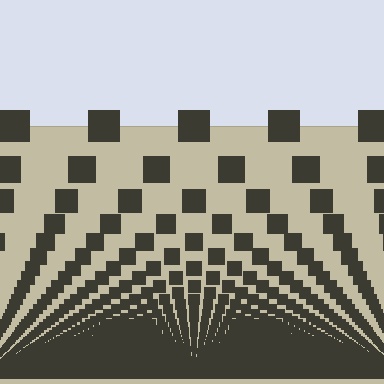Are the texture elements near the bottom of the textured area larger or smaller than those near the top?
Smaller. The gradient is inverted — elements near the bottom are smaller and denser.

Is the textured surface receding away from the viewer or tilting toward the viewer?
The surface appears to tilt toward the viewer. Texture elements get larger and sparser toward the top.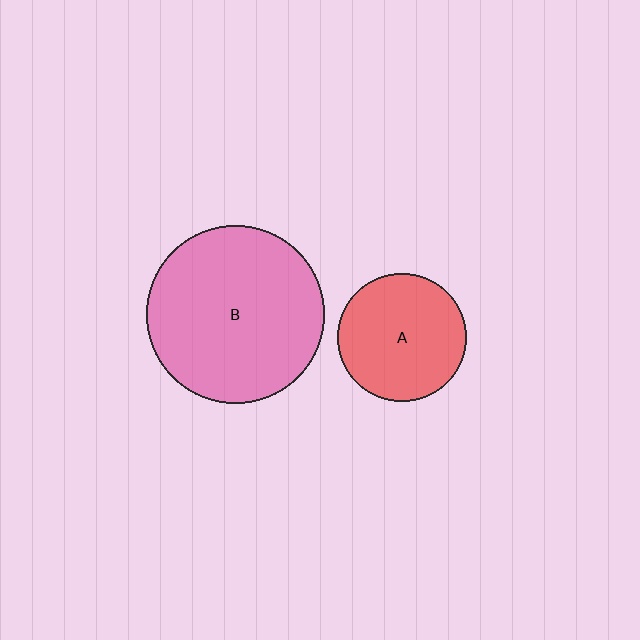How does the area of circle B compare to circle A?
Approximately 1.9 times.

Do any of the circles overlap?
No, none of the circles overlap.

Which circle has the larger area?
Circle B (pink).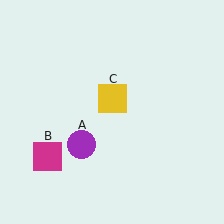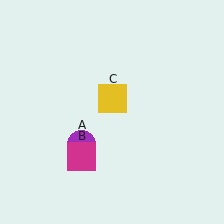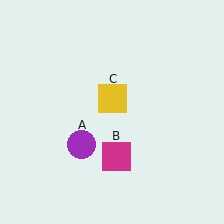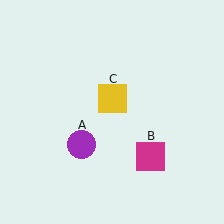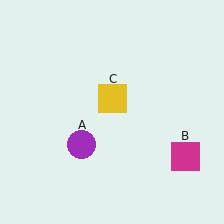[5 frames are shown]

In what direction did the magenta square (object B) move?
The magenta square (object B) moved right.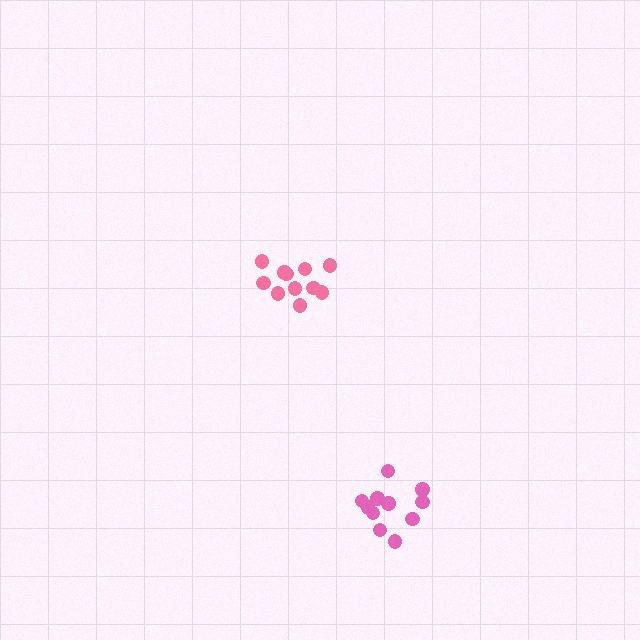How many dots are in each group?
Group 1: 11 dots, Group 2: 11 dots (22 total).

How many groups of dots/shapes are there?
There are 2 groups.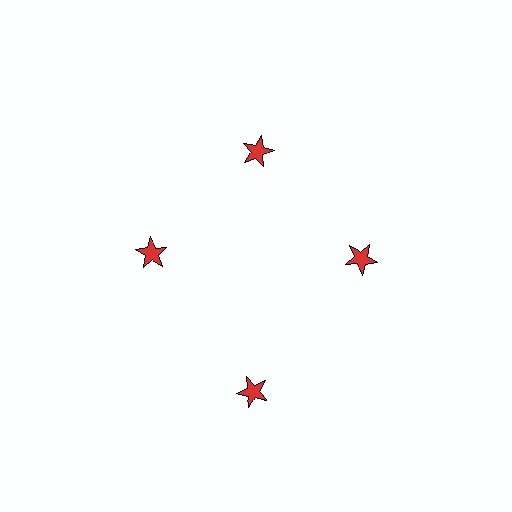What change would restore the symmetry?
The symmetry would be restored by moving it inward, back onto the ring so that all 4 stars sit at equal angles and equal distance from the center.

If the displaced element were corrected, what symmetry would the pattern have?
It would have 4-fold rotational symmetry — the pattern would map onto itself every 90 degrees.